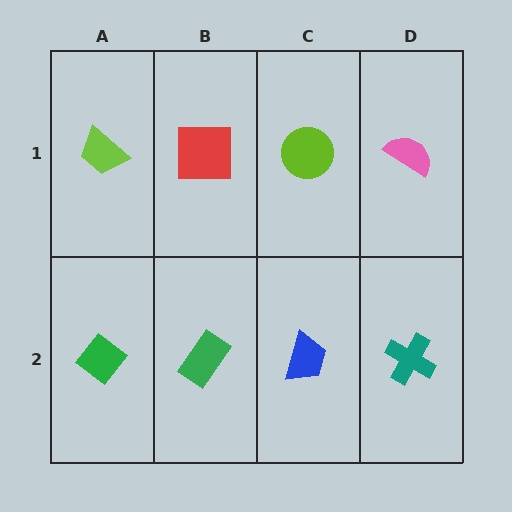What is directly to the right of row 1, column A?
A red square.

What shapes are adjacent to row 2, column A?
A lime trapezoid (row 1, column A), a green rectangle (row 2, column B).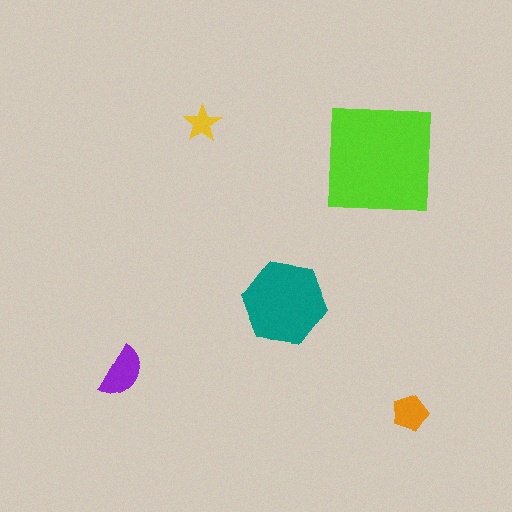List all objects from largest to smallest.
The lime square, the teal hexagon, the purple semicircle, the orange pentagon, the yellow star.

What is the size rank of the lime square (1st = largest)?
1st.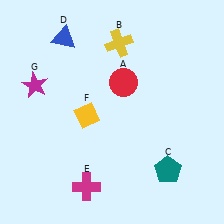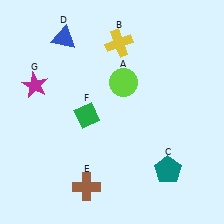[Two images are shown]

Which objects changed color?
A changed from red to lime. E changed from magenta to brown. F changed from yellow to green.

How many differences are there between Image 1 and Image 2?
There are 3 differences between the two images.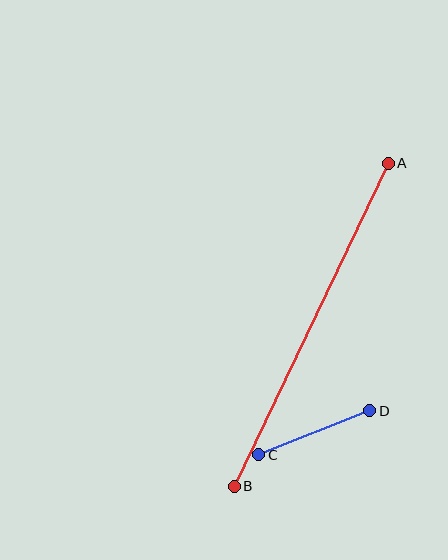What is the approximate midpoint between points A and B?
The midpoint is at approximately (311, 325) pixels.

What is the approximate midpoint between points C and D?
The midpoint is at approximately (314, 433) pixels.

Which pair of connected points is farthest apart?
Points A and B are farthest apart.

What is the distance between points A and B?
The distance is approximately 358 pixels.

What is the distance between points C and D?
The distance is approximately 120 pixels.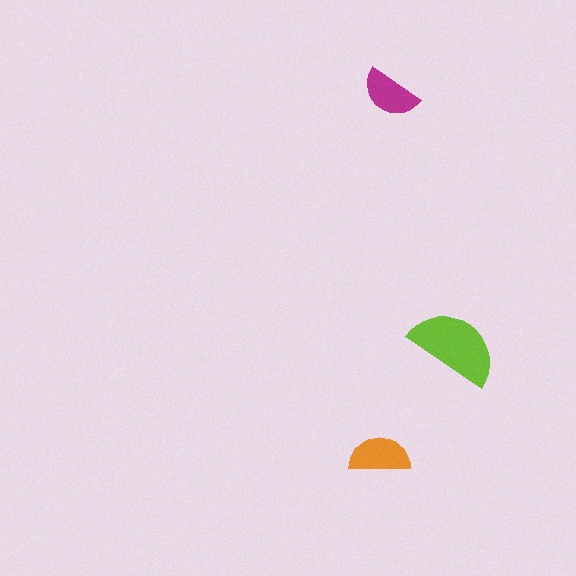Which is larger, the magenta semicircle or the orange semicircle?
The orange one.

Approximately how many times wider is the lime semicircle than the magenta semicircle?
About 1.5 times wider.